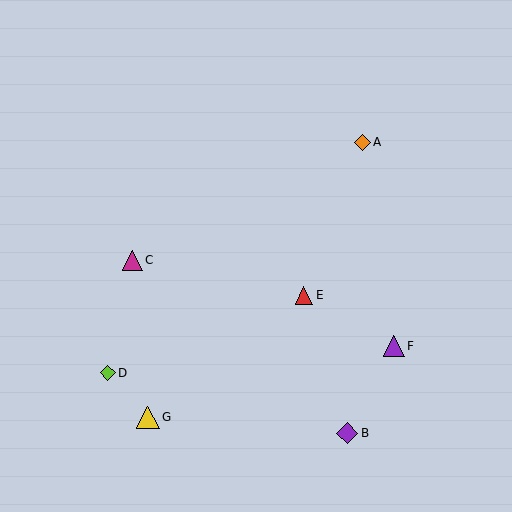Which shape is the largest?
The yellow triangle (labeled G) is the largest.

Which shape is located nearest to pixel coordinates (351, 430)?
The purple diamond (labeled B) at (347, 433) is nearest to that location.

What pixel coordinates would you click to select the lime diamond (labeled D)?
Click at (108, 373) to select the lime diamond D.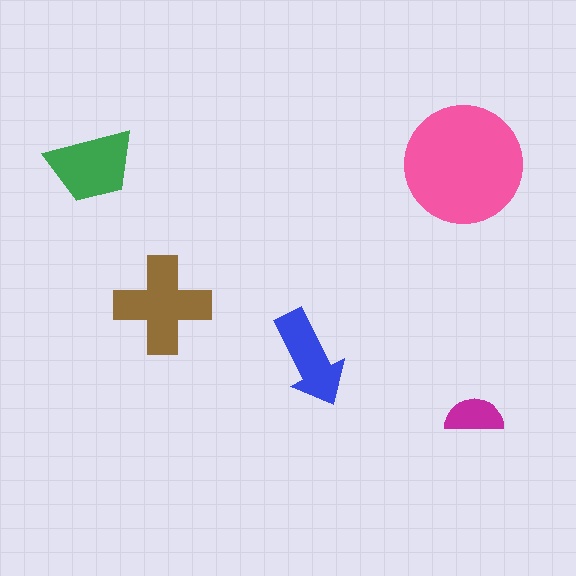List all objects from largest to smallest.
The pink circle, the brown cross, the green trapezoid, the blue arrow, the magenta semicircle.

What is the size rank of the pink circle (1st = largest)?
1st.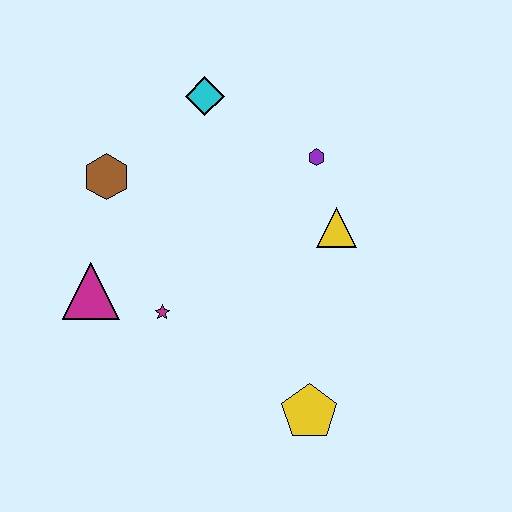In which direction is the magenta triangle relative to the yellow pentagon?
The magenta triangle is to the left of the yellow pentagon.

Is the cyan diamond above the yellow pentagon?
Yes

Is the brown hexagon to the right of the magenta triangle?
Yes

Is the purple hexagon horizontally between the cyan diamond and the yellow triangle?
Yes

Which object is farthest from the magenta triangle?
The purple hexagon is farthest from the magenta triangle.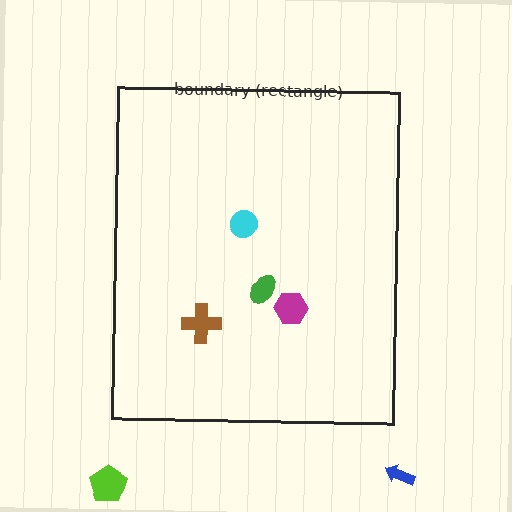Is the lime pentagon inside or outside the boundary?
Outside.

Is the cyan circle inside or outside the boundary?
Inside.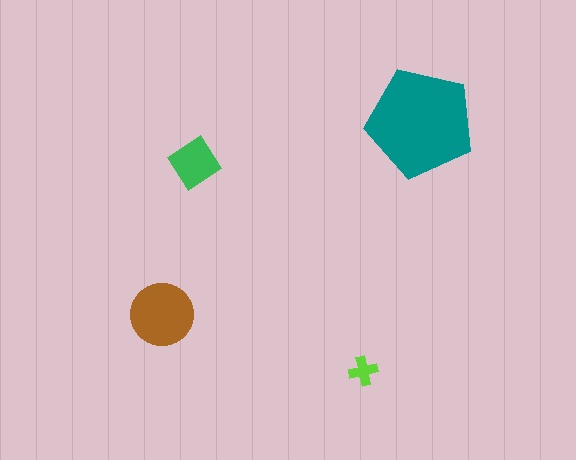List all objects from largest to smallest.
The teal pentagon, the brown circle, the green diamond, the lime cross.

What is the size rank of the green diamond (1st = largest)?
3rd.